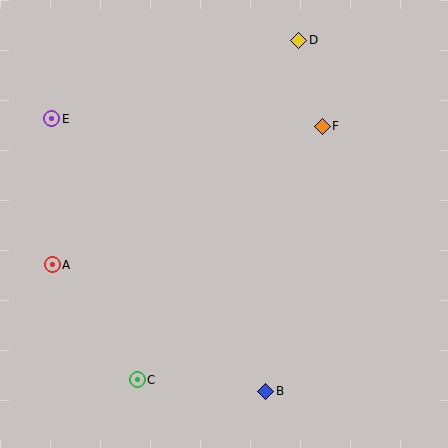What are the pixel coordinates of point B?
Point B is at (266, 391).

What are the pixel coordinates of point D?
Point D is at (299, 40).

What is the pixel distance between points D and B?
The distance between D and B is 353 pixels.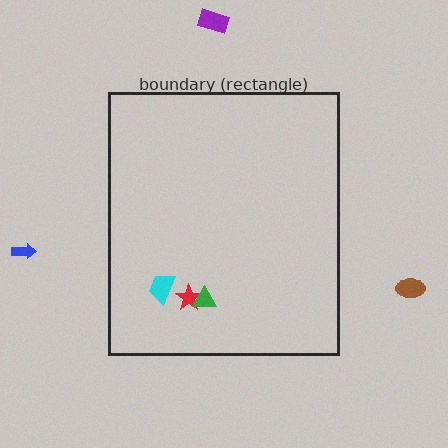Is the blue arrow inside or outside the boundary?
Outside.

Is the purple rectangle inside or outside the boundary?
Outside.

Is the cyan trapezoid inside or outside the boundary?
Inside.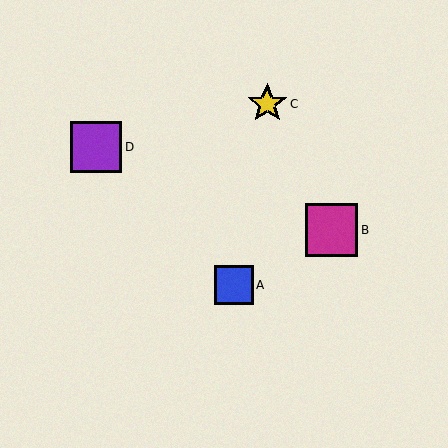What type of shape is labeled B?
Shape B is a magenta square.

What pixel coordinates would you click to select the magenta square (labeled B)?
Click at (331, 230) to select the magenta square B.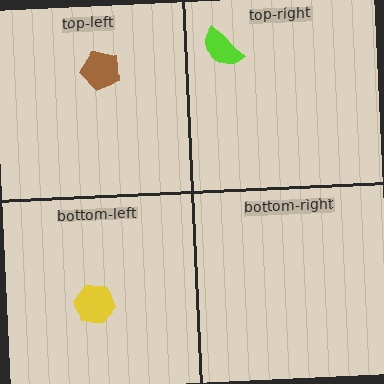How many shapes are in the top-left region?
1.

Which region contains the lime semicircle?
The top-right region.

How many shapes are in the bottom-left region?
1.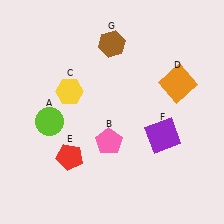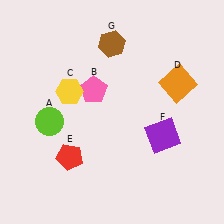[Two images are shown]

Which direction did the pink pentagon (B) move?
The pink pentagon (B) moved up.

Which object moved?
The pink pentagon (B) moved up.